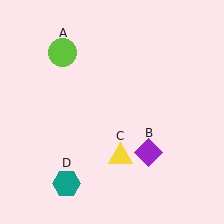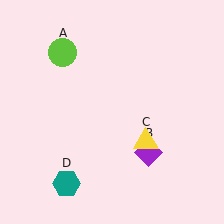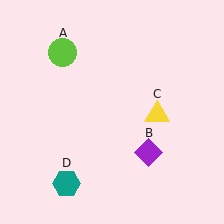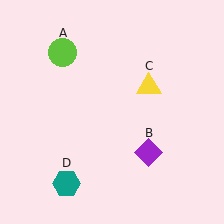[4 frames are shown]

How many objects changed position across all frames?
1 object changed position: yellow triangle (object C).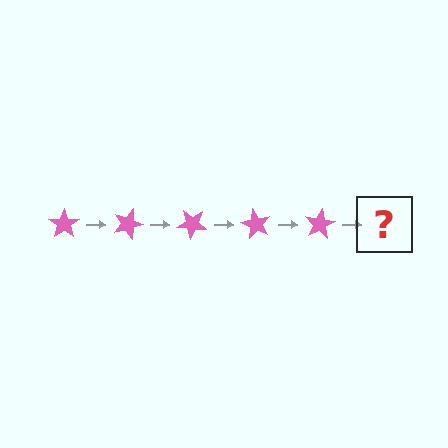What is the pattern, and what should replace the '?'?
The pattern is that the star rotates 20 degrees each step. The '?' should be a pink star rotated 100 degrees.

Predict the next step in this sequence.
The next step is a pink star rotated 100 degrees.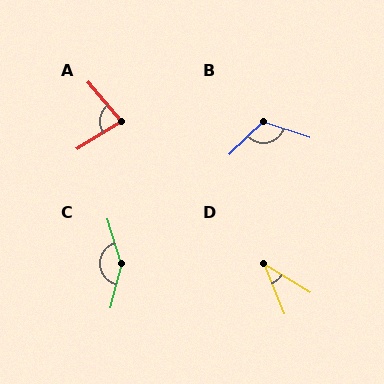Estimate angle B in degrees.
Approximately 118 degrees.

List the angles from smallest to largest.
D (36°), A (82°), B (118°), C (149°).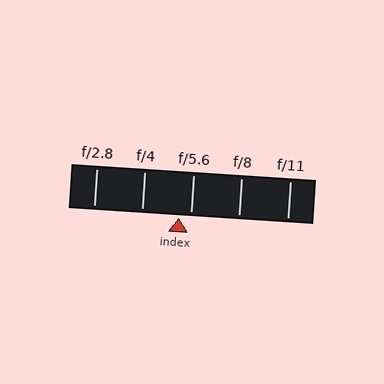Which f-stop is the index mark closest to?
The index mark is closest to f/5.6.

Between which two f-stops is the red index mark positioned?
The index mark is between f/4 and f/5.6.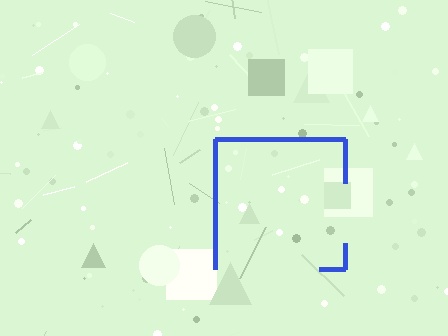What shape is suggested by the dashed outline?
The dashed outline suggests a square.